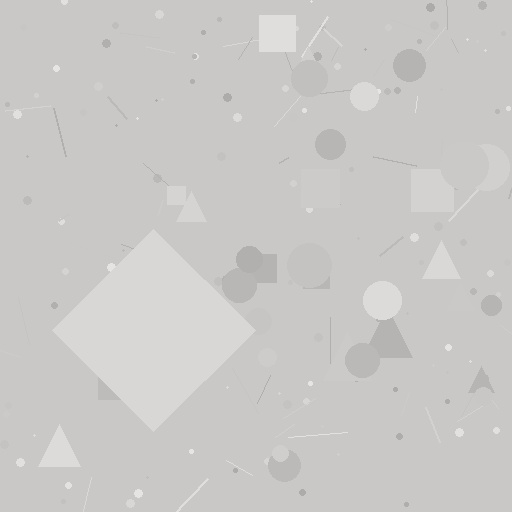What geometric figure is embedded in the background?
A diamond is embedded in the background.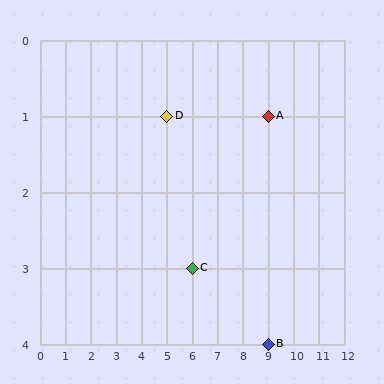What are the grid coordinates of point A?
Point A is at grid coordinates (9, 1).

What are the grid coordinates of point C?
Point C is at grid coordinates (6, 3).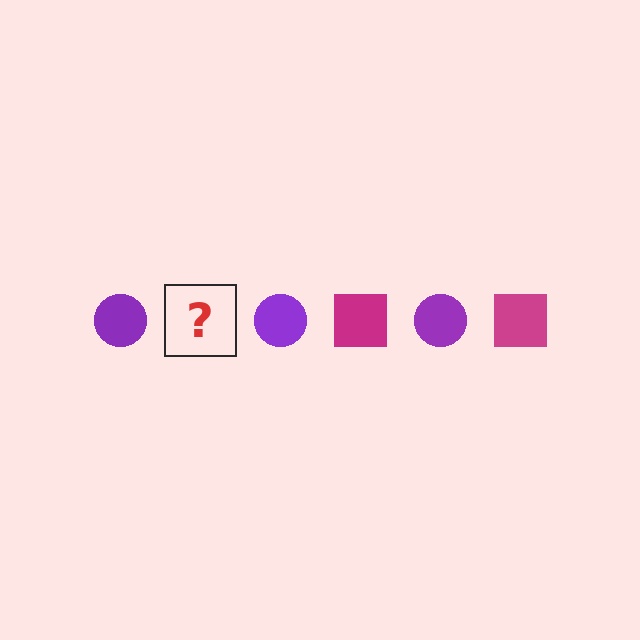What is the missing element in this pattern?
The missing element is a magenta square.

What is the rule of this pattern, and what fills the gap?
The rule is that the pattern alternates between purple circle and magenta square. The gap should be filled with a magenta square.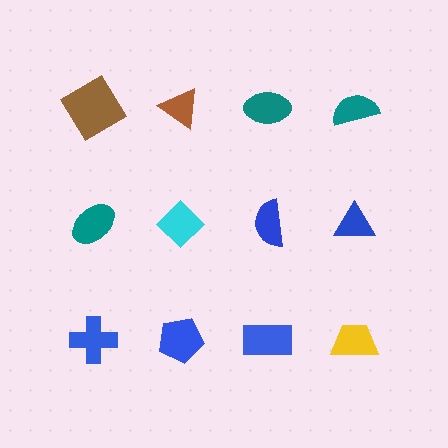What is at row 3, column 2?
A blue pentagon.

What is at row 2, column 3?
A blue semicircle.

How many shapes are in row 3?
4 shapes.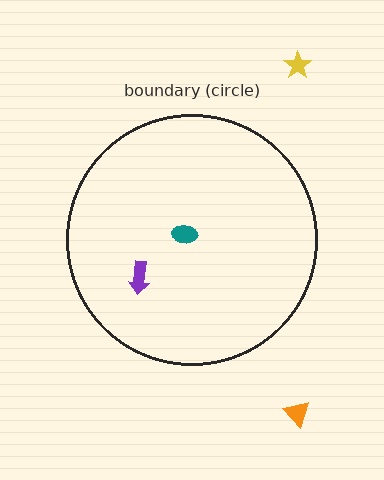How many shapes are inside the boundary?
2 inside, 2 outside.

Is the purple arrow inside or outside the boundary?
Inside.